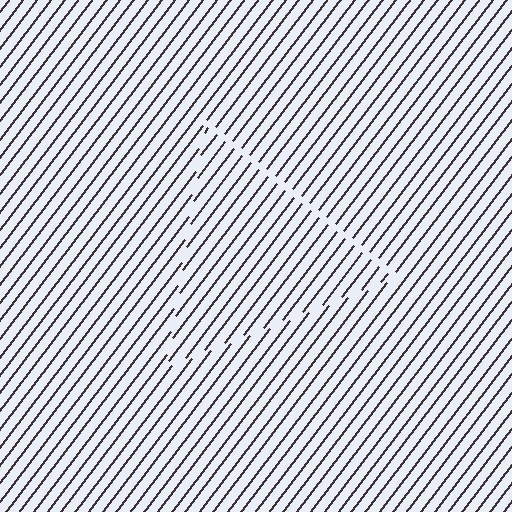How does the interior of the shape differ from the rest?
The interior of the shape contains the same grating, shifted by half a period — the contour is defined by the phase discontinuity where line-ends from the inner and outer gratings abut.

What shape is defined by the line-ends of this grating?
An illusory triangle. The interior of the shape contains the same grating, shifted by half a period — the contour is defined by the phase discontinuity where line-ends from the inner and outer gratings abut.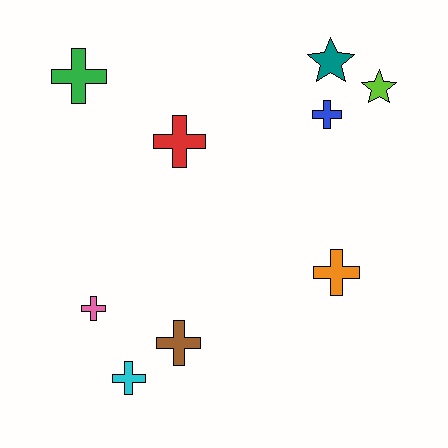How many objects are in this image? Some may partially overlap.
There are 9 objects.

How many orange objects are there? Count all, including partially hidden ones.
There is 1 orange object.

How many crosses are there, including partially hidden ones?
There are 7 crosses.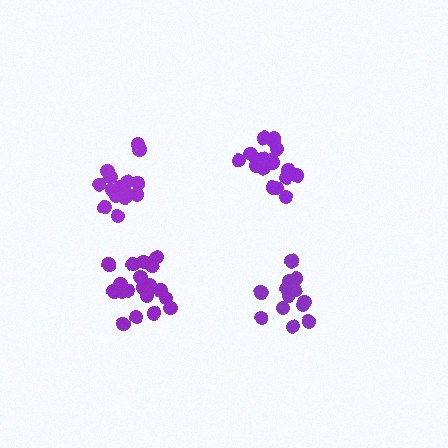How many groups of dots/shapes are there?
There are 4 groups.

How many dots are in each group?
Group 1: 15 dots, Group 2: 19 dots, Group 3: 17 dots, Group 4: 20 dots (71 total).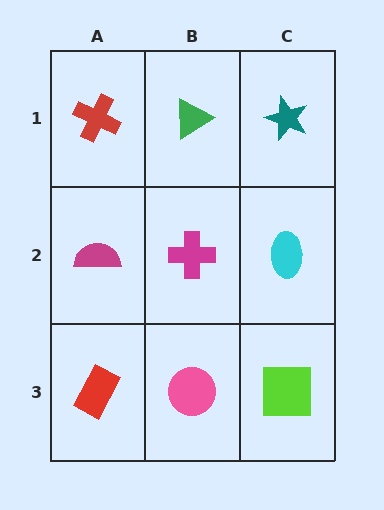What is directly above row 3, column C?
A cyan ellipse.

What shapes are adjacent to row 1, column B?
A magenta cross (row 2, column B), a red cross (row 1, column A), a teal star (row 1, column C).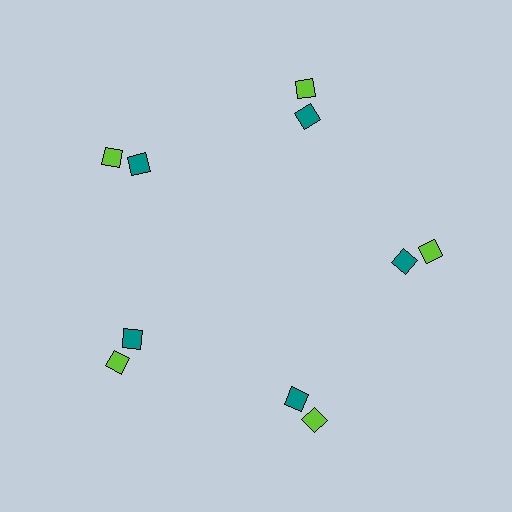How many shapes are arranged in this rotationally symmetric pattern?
There are 10 shapes, arranged in 5 groups of 2.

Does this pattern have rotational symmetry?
Yes, this pattern has 5-fold rotational symmetry. It looks the same after rotating 72 degrees around the center.